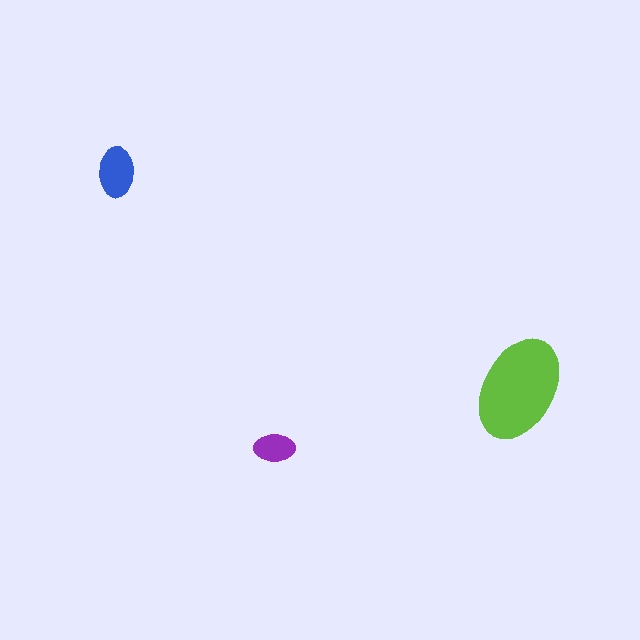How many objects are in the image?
There are 3 objects in the image.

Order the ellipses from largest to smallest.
the lime one, the blue one, the purple one.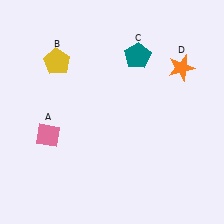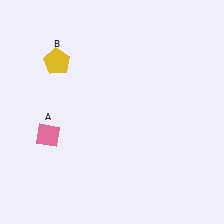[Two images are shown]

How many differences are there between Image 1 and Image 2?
There are 2 differences between the two images.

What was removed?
The orange star (D), the teal pentagon (C) were removed in Image 2.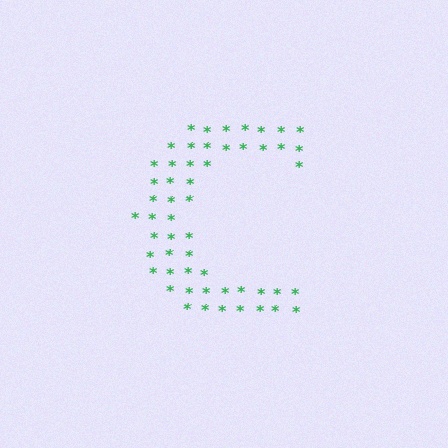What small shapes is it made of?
It is made of small asterisks.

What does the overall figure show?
The overall figure shows the letter C.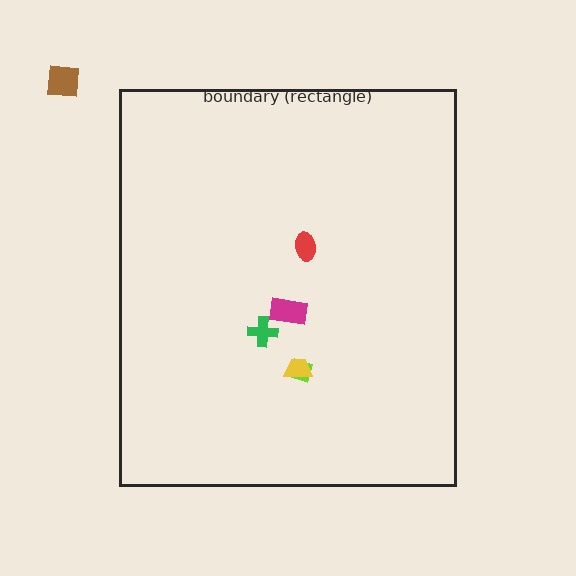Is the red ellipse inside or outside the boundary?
Inside.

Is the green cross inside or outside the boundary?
Inside.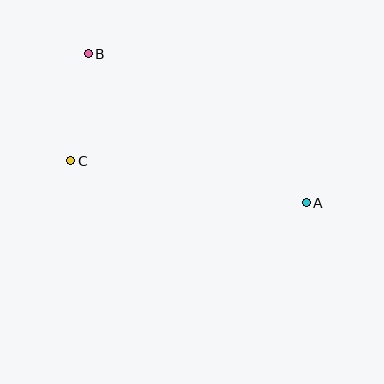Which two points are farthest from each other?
Points A and B are farthest from each other.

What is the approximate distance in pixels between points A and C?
The distance between A and C is approximately 239 pixels.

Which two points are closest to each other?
Points B and C are closest to each other.